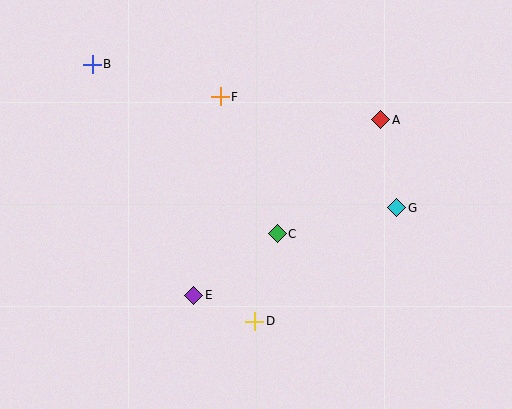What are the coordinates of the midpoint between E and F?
The midpoint between E and F is at (207, 196).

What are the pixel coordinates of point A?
Point A is at (381, 120).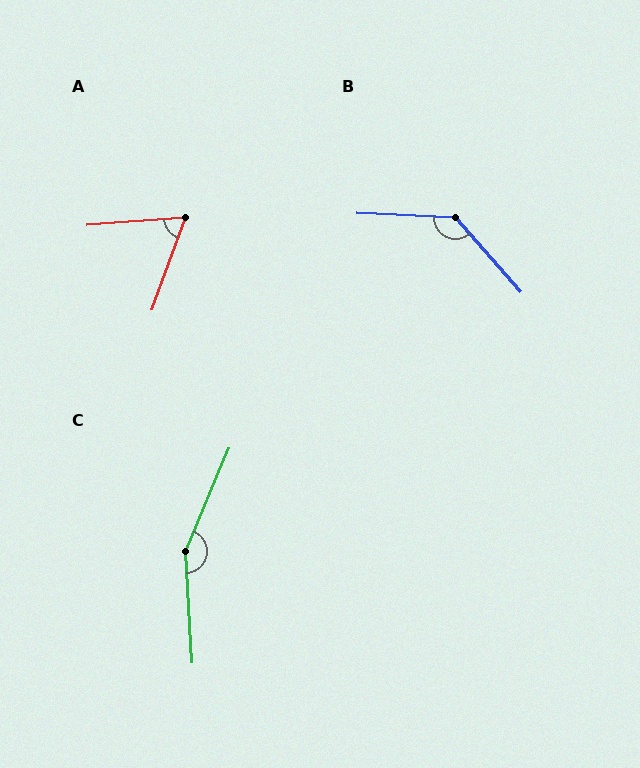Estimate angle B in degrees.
Approximately 134 degrees.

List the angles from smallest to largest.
A (66°), B (134°), C (154°).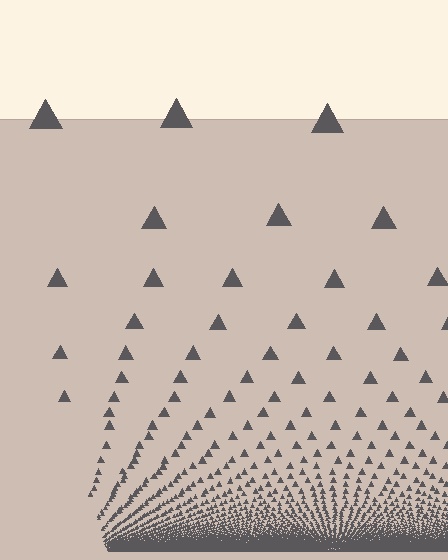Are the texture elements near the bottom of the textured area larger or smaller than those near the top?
Smaller. The gradient is inverted — elements near the bottom are smaller and denser.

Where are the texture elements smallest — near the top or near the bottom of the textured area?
Near the bottom.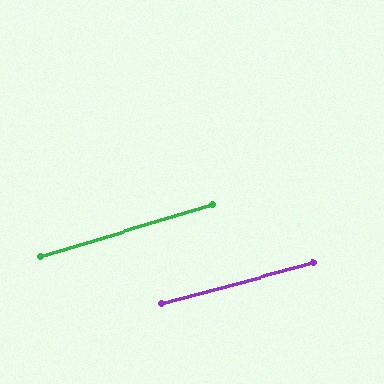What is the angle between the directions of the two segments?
Approximately 2 degrees.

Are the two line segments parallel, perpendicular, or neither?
Parallel — their directions differ by only 1.7°.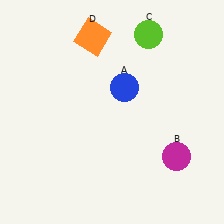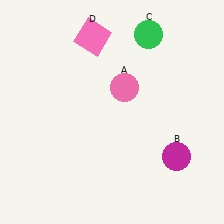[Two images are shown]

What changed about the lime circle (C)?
In Image 1, C is lime. In Image 2, it changed to green.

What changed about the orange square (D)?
In Image 1, D is orange. In Image 2, it changed to pink.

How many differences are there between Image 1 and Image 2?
There are 3 differences between the two images.